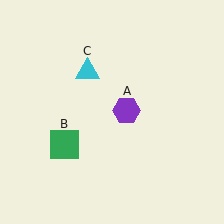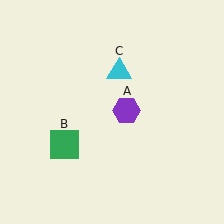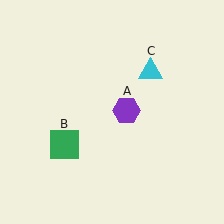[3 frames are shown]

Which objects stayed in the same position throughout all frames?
Purple hexagon (object A) and green square (object B) remained stationary.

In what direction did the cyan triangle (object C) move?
The cyan triangle (object C) moved right.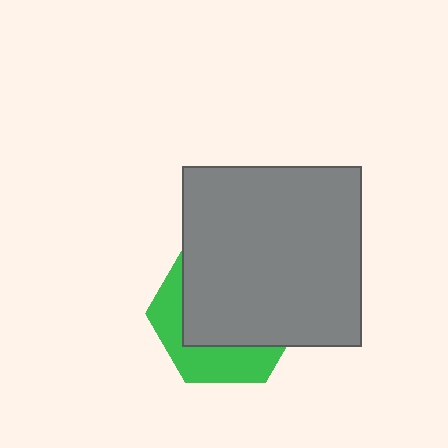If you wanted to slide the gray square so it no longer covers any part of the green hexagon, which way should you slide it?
Slide it up — that is the most direct way to separate the two shapes.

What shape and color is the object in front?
The object in front is a gray square.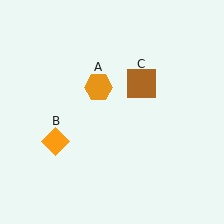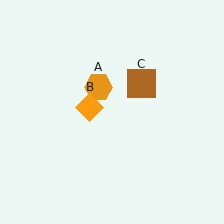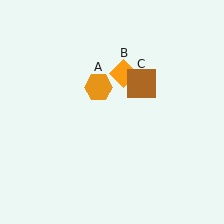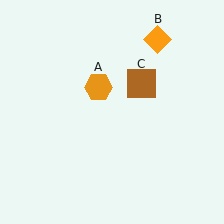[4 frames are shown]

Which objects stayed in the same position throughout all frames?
Orange hexagon (object A) and brown square (object C) remained stationary.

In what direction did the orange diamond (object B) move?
The orange diamond (object B) moved up and to the right.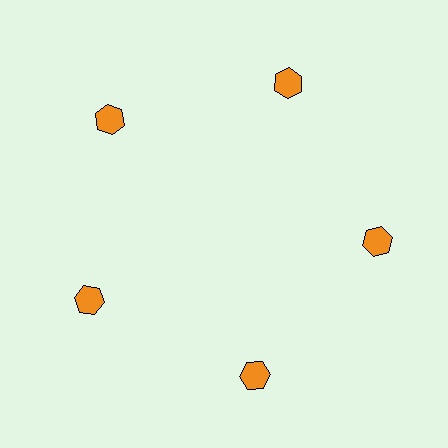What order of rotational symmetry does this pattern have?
This pattern has 5-fold rotational symmetry.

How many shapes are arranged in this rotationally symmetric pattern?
There are 5 shapes, arranged in 5 groups of 1.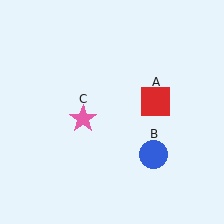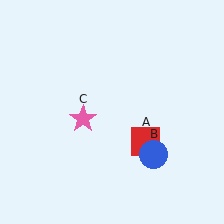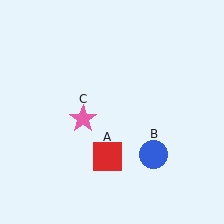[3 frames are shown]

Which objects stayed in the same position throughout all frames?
Blue circle (object B) and pink star (object C) remained stationary.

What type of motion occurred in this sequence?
The red square (object A) rotated clockwise around the center of the scene.